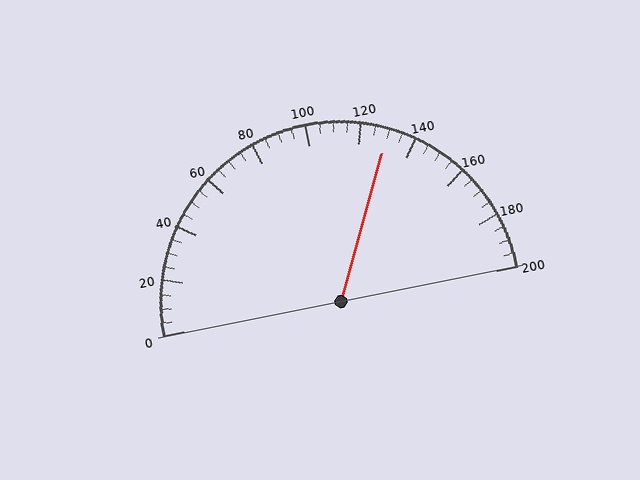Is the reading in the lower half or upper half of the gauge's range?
The reading is in the upper half of the range (0 to 200).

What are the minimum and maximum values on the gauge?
The gauge ranges from 0 to 200.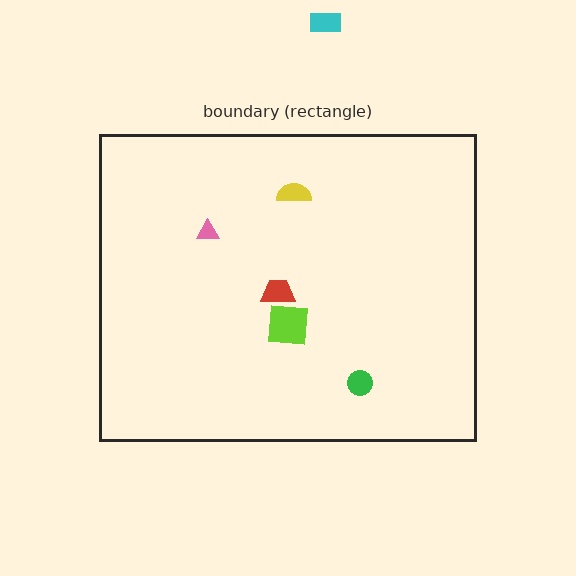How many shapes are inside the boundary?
5 inside, 1 outside.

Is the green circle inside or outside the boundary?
Inside.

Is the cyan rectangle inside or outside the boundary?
Outside.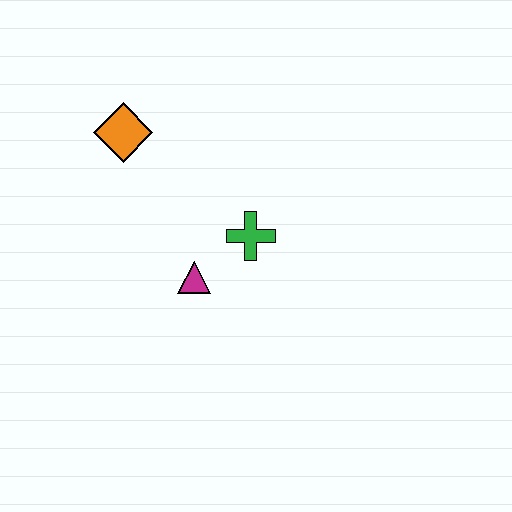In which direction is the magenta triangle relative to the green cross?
The magenta triangle is to the left of the green cross.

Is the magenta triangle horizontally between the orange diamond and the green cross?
Yes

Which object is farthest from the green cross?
The orange diamond is farthest from the green cross.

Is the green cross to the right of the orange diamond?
Yes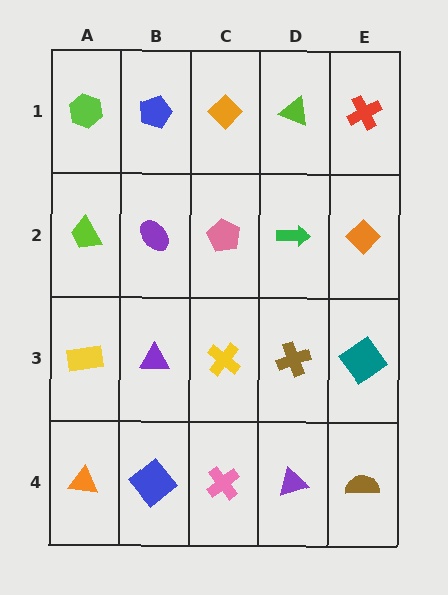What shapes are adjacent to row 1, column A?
A lime trapezoid (row 2, column A), a blue pentagon (row 1, column B).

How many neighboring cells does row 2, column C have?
4.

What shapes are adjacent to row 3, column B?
A purple ellipse (row 2, column B), a blue diamond (row 4, column B), a yellow rectangle (row 3, column A), a yellow cross (row 3, column C).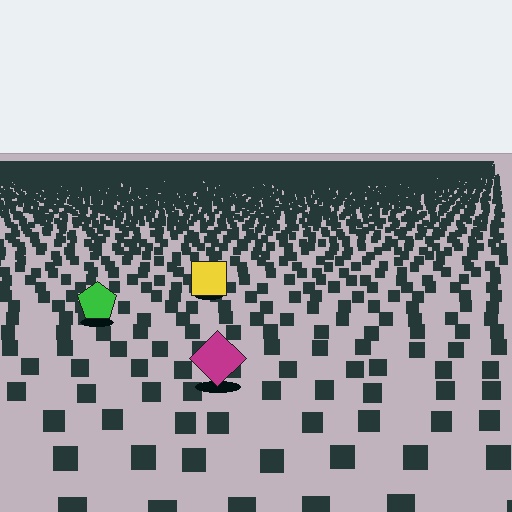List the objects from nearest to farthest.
From nearest to farthest: the magenta diamond, the green pentagon, the yellow square.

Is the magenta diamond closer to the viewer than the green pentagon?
Yes. The magenta diamond is closer — you can tell from the texture gradient: the ground texture is coarser near it.